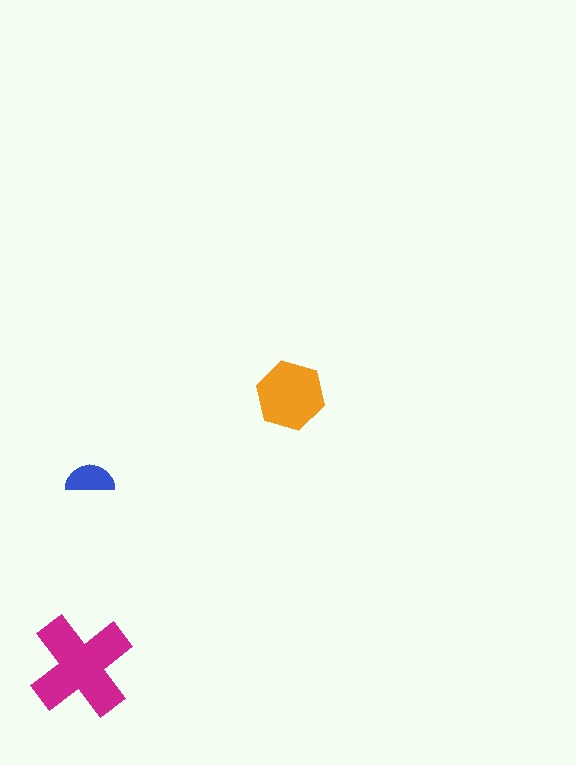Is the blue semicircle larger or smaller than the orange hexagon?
Smaller.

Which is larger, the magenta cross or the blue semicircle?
The magenta cross.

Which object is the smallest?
The blue semicircle.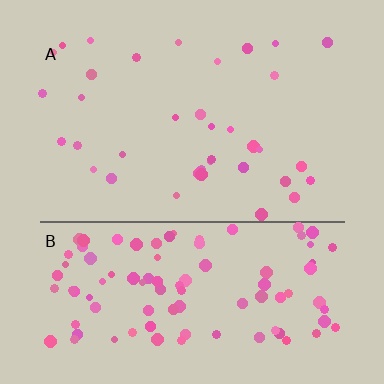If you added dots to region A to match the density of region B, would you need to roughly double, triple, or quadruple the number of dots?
Approximately triple.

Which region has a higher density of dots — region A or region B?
B (the bottom).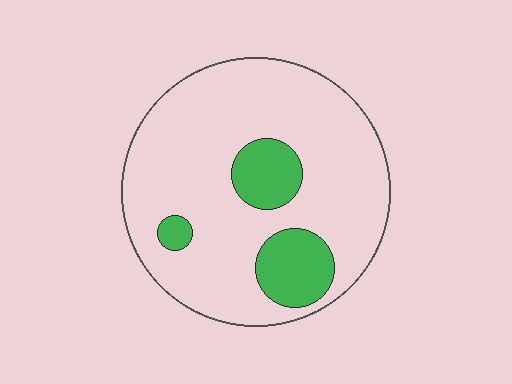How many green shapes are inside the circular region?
3.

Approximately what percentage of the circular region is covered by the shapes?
Approximately 20%.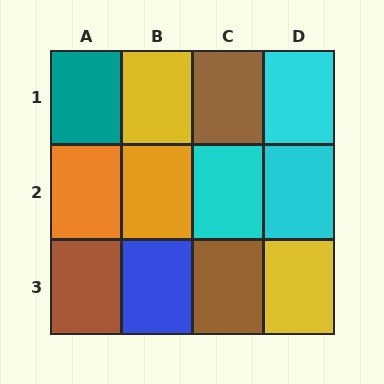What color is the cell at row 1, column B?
Yellow.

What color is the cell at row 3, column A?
Brown.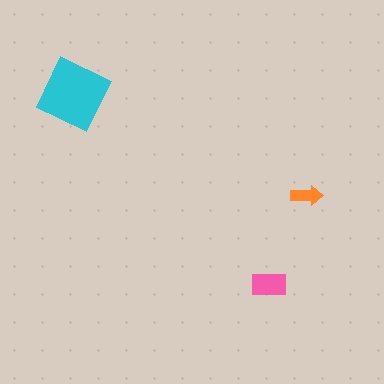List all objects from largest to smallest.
The cyan diamond, the pink rectangle, the orange arrow.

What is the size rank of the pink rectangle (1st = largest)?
2nd.